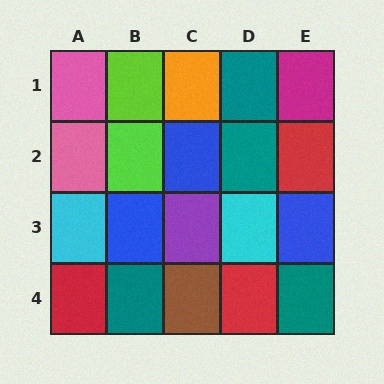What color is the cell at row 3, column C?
Purple.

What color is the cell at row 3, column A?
Cyan.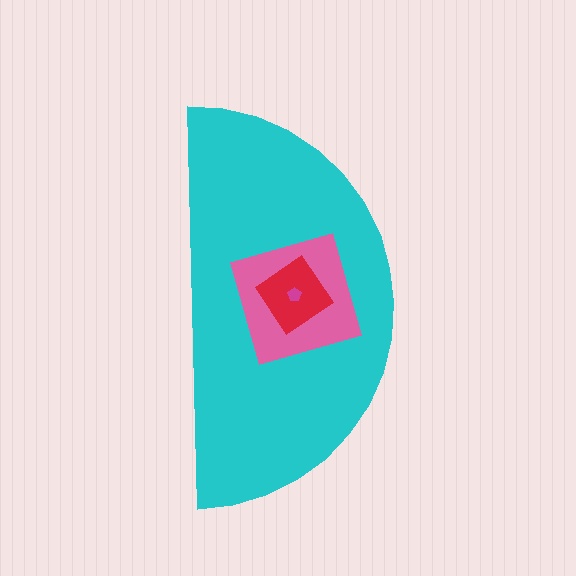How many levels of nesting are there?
4.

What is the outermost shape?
The cyan semicircle.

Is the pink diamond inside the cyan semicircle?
Yes.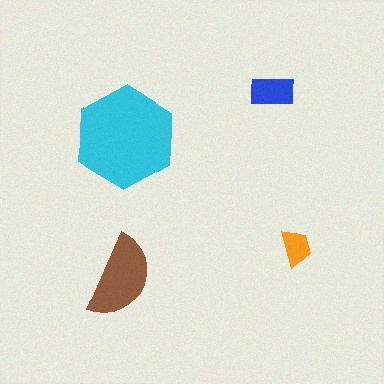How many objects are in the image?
There are 4 objects in the image.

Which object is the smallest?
The orange trapezoid.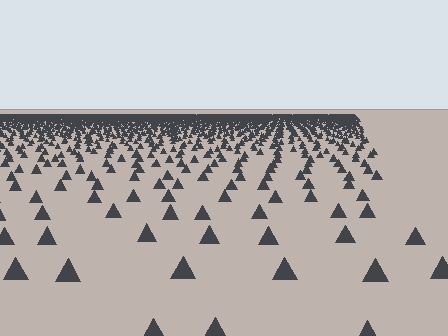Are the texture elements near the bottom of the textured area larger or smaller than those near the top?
Larger. Near the bottom, elements are closer to the viewer and appear at a bigger on-screen size.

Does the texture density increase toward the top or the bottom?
Density increases toward the top.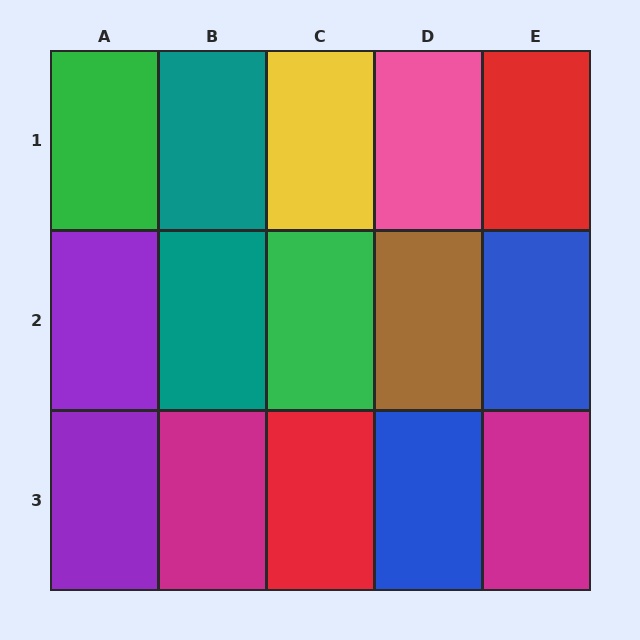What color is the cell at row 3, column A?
Purple.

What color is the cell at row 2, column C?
Green.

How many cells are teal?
2 cells are teal.